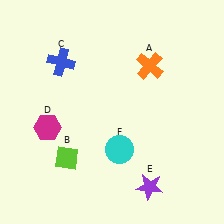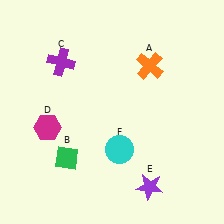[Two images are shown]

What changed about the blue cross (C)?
In Image 1, C is blue. In Image 2, it changed to purple.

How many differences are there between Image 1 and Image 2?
There are 2 differences between the two images.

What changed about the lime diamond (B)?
In Image 1, B is lime. In Image 2, it changed to green.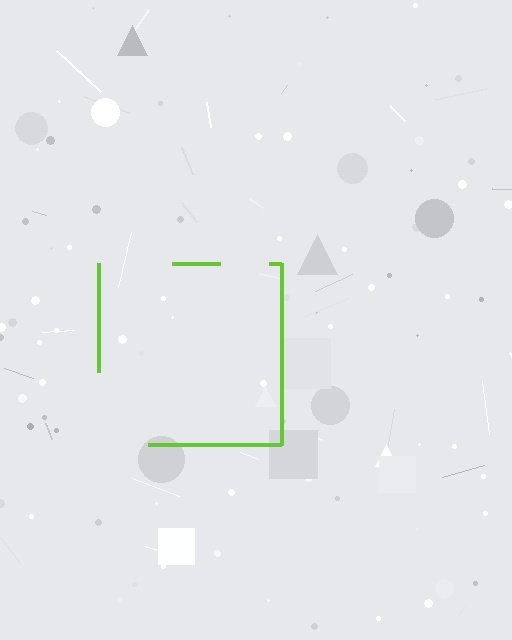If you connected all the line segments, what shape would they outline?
They would outline a square.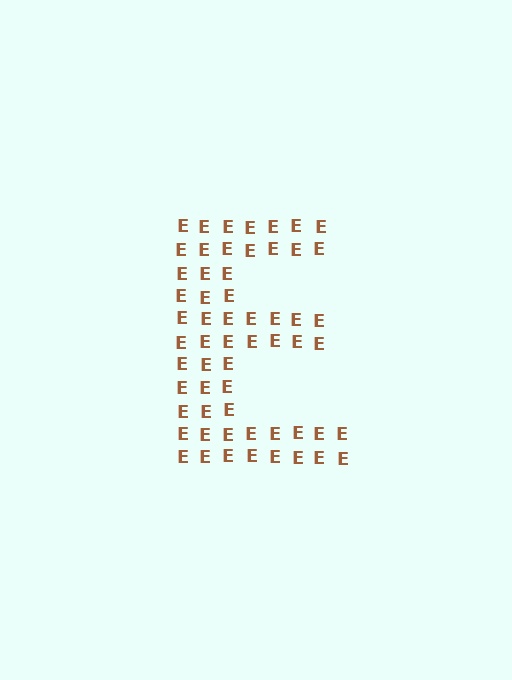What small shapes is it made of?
It is made of small letter E's.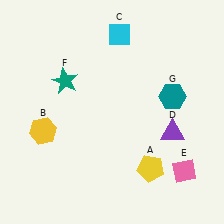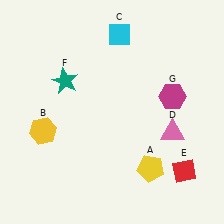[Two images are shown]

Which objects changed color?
D changed from purple to pink. E changed from pink to red. G changed from teal to magenta.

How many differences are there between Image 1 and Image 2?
There are 3 differences between the two images.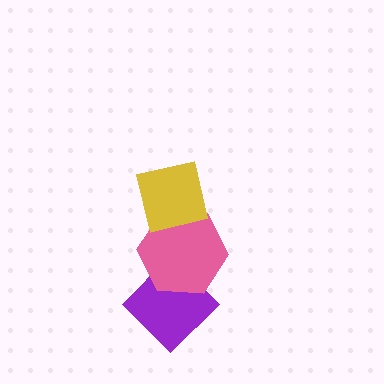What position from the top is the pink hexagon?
The pink hexagon is 2nd from the top.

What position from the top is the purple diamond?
The purple diamond is 3rd from the top.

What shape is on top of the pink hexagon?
The yellow square is on top of the pink hexagon.